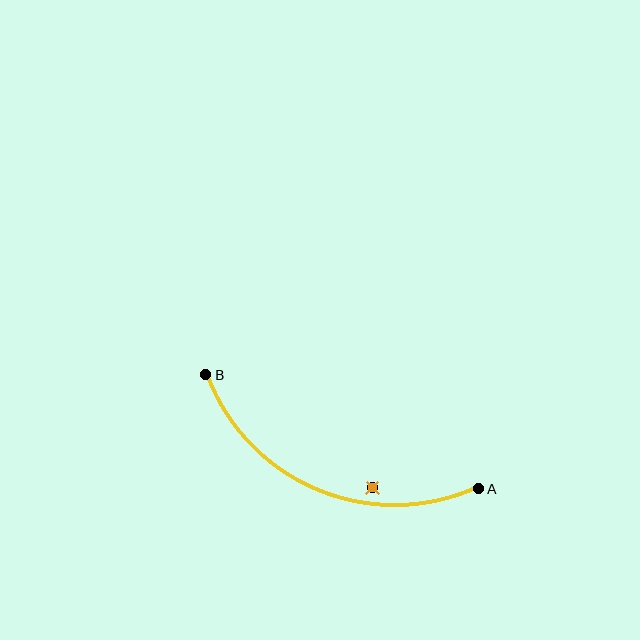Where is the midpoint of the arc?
The arc midpoint is the point on the curve farthest from the straight line joining A and B. It sits below that line.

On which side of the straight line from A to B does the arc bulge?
The arc bulges below the straight line connecting A and B.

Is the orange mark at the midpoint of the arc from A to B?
No — the orange mark does not lie on the arc at all. It sits slightly inside the curve.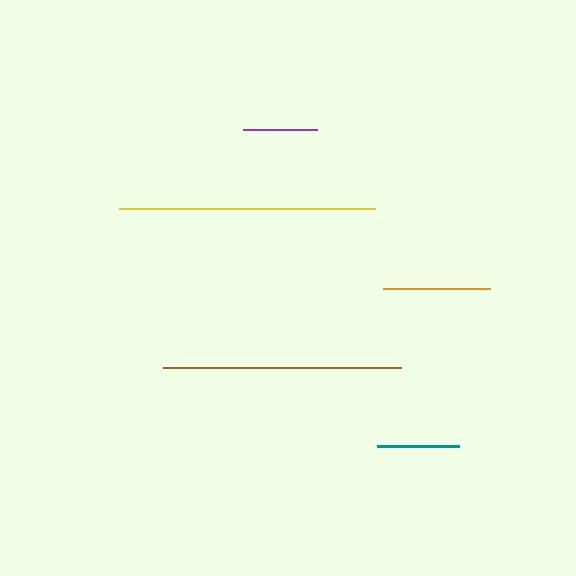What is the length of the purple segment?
The purple segment is approximately 74 pixels long.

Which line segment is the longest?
The yellow line is the longest at approximately 256 pixels.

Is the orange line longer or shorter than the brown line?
The brown line is longer than the orange line.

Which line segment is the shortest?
The purple line is the shortest at approximately 74 pixels.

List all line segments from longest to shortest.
From longest to shortest: yellow, brown, orange, teal, purple.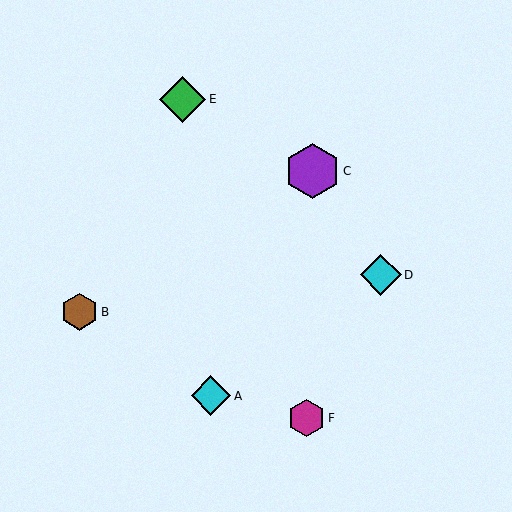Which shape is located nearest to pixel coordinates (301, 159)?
The purple hexagon (labeled C) at (312, 171) is nearest to that location.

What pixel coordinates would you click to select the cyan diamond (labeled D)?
Click at (381, 275) to select the cyan diamond D.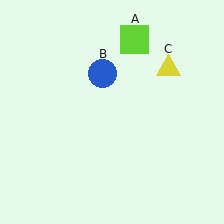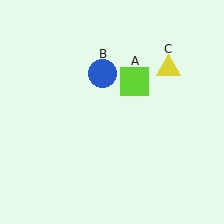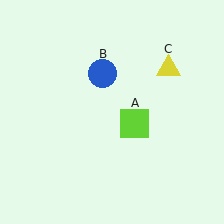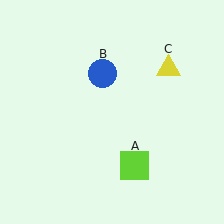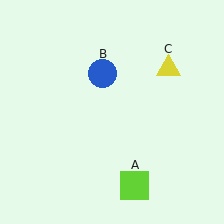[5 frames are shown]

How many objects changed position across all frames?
1 object changed position: lime square (object A).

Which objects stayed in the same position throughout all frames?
Blue circle (object B) and yellow triangle (object C) remained stationary.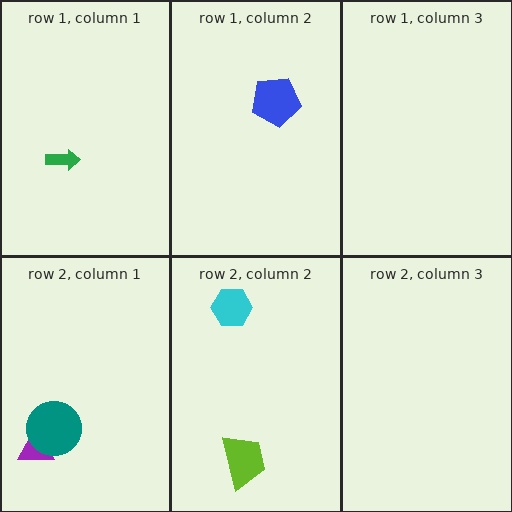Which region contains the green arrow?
The row 1, column 1 region.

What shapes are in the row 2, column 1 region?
The purple triangle, the teal circle.